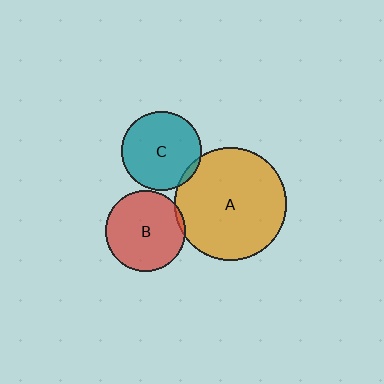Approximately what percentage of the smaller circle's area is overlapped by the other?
Approximately 5%.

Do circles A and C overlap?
Yes.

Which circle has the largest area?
Circle A (orange).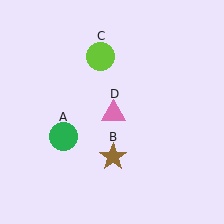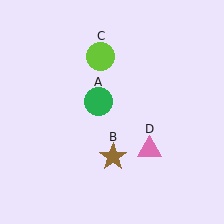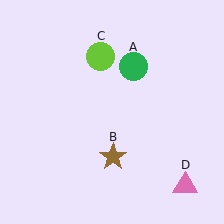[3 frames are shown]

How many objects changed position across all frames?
2 objects changed position: green circle (object A), pink triangle (object D).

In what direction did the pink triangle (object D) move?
The pink triangle (object D) moved down and to the right.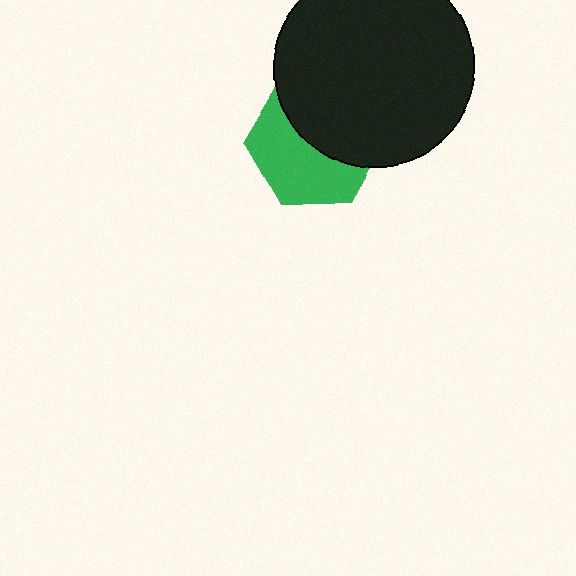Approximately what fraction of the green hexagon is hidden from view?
Roughly 48% of the green hexagon is hidden behind the black circle.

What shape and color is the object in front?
The object in front is a black circle.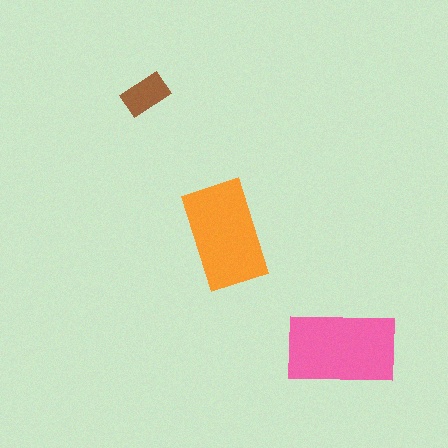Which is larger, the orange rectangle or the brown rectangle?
The orange one.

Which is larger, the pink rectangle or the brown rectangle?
The pink one.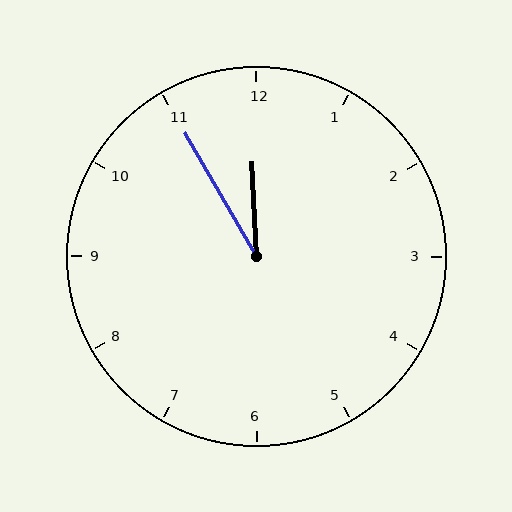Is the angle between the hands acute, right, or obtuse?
It is acute.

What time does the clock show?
11:55.